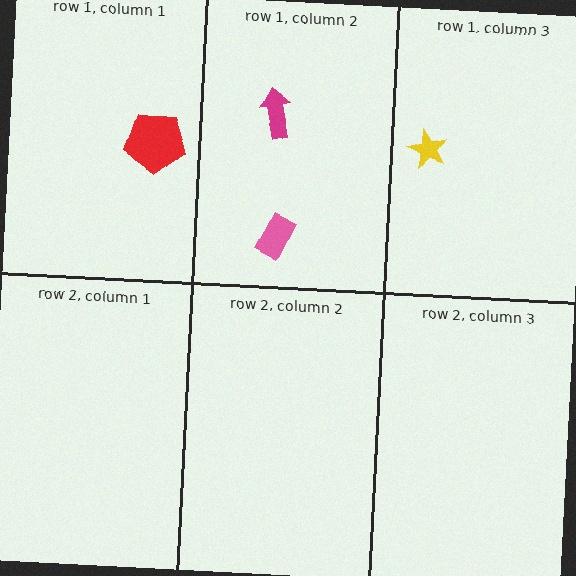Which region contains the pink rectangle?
The row 1, column 2 region.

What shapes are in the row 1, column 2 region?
The pink rectangle, the magenta arrow.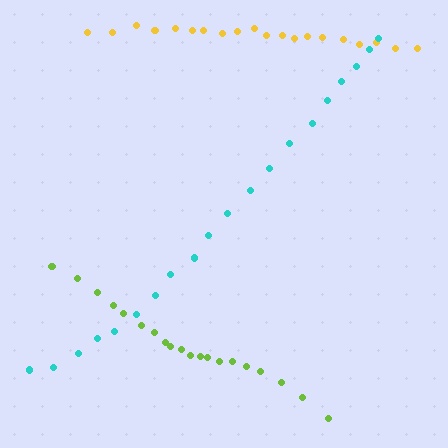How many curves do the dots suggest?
There are 3 distinct paths.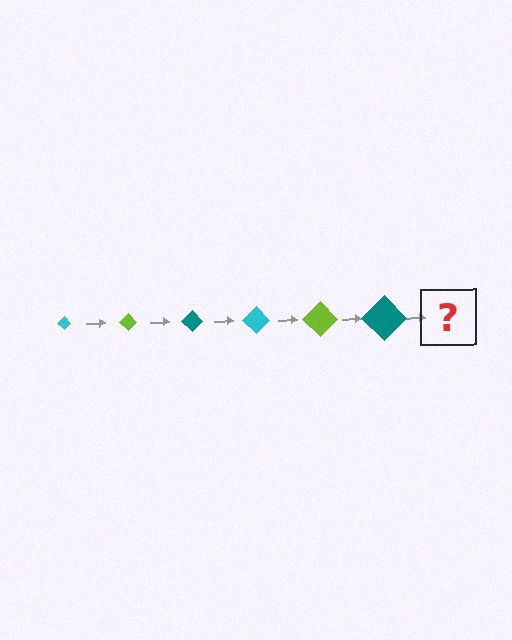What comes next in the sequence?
The next element should be a cyan diamond, larger than the previous one.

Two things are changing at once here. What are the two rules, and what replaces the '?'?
The two rules are that the diamond grows larger each step and the color cycles through cyan, lime, and teal. The '?' should be a cyan diamond, larger than the previous one.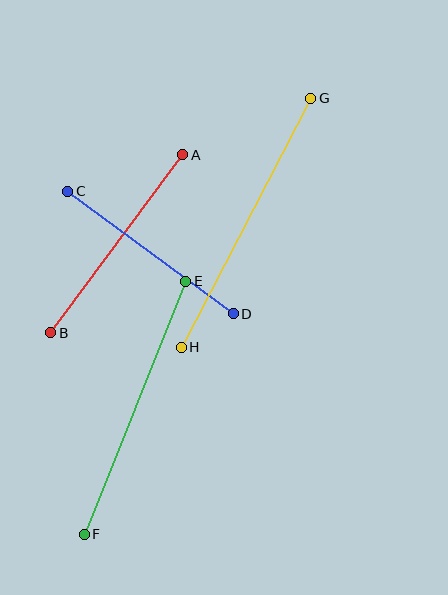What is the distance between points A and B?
The distance is approximately 222 pixels.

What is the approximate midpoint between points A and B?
The midpoint is at approximately (117, 244) pixels.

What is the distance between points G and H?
The distance is approximately 281 pixels.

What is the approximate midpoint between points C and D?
The midpoint is at approximately (150, 253) pixels.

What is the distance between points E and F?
The distance is approximately 273 pixels.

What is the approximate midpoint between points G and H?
The midpoint is at approximately (246, 223) pixels.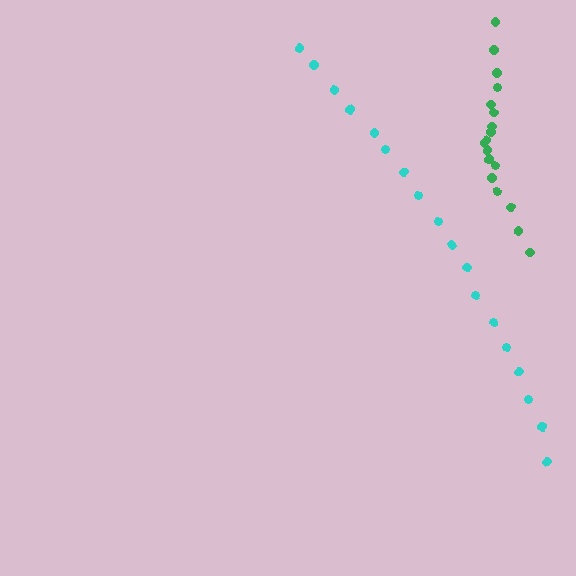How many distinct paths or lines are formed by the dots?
There are 2 distinct paths.